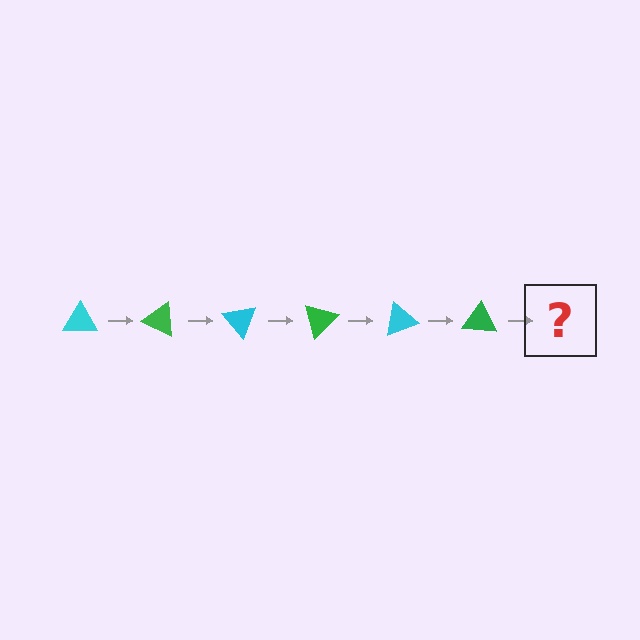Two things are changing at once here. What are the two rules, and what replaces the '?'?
The two rules are that it rotates 25 degrees each step and the color cycles through cyan and green. The '?' should be a cyan triangle, rotated 150 degrees from the start.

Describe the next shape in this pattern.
It should be a cyan triangle, rotated 150 degrees from the start.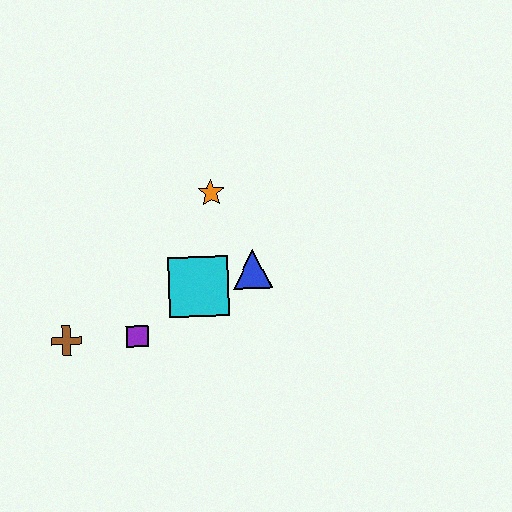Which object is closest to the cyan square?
The blue triangle is closest to the cyan square.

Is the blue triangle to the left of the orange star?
No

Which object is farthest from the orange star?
The brown cross is farthest from the orange star.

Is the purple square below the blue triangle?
Yes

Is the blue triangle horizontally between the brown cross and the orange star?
No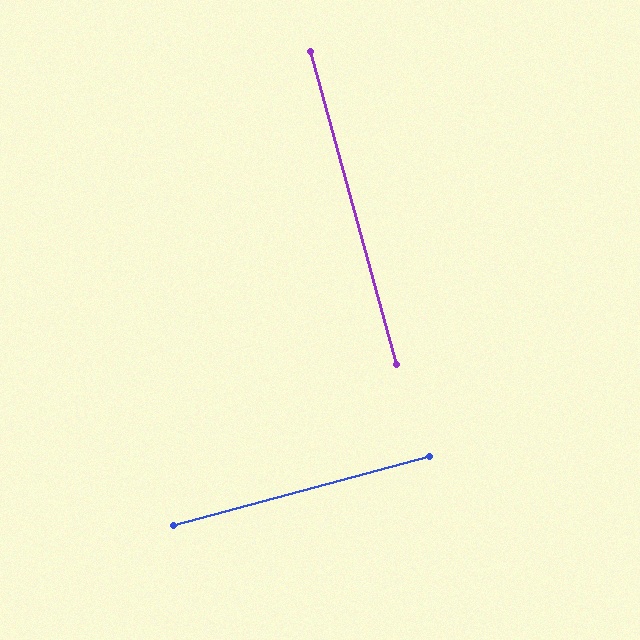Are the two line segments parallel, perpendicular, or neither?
Perpendicular — they meet at approximately 90°.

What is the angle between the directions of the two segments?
Approximately 90 degrees.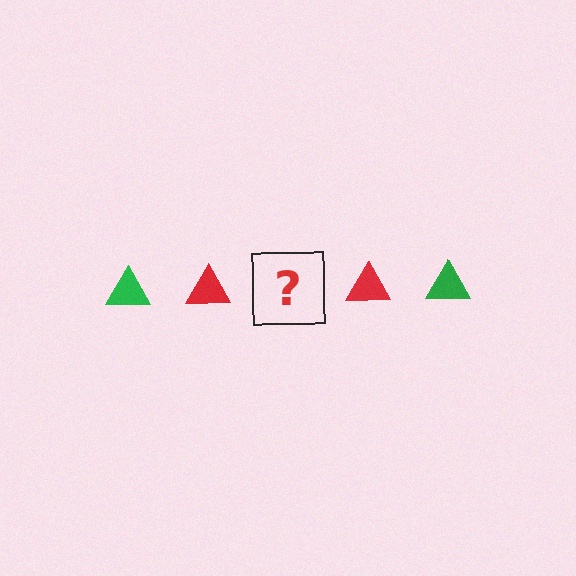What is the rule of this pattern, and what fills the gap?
The rule is that the pattern cycles through green, red triangles. The gap should be filled with a green triangle.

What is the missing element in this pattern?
The missing element is a green triangle.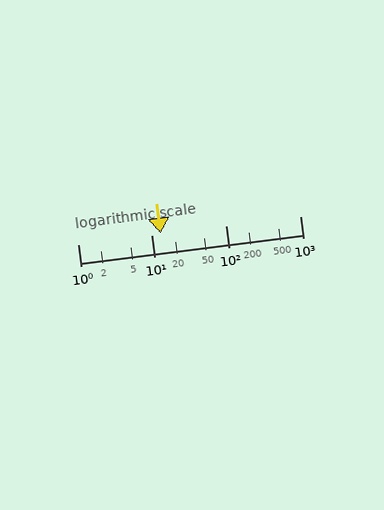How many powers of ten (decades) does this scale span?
The scale spans 3 decades, from 1 to 1000.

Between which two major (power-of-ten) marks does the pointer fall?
The pointer is between 10 and 100.